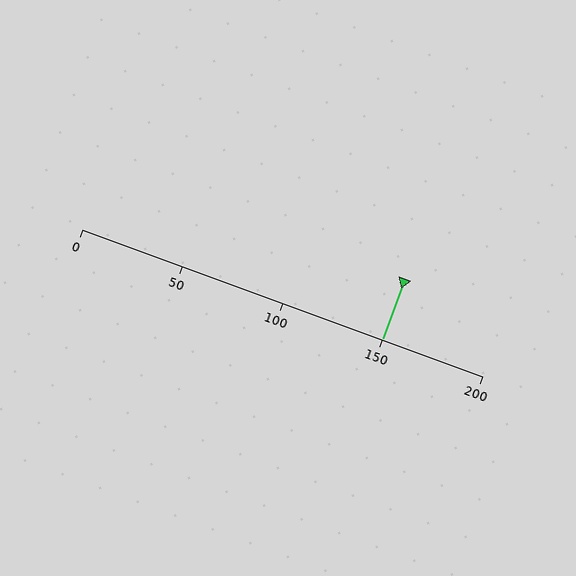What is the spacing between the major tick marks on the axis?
The major ticks are spaced 50 apart.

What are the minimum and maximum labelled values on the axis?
The axis runs from 0 to 200.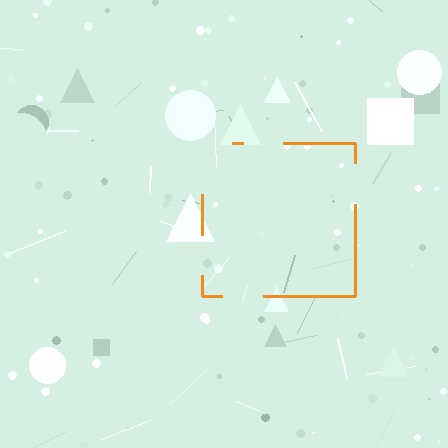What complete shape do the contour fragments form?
The contour fragments form a square.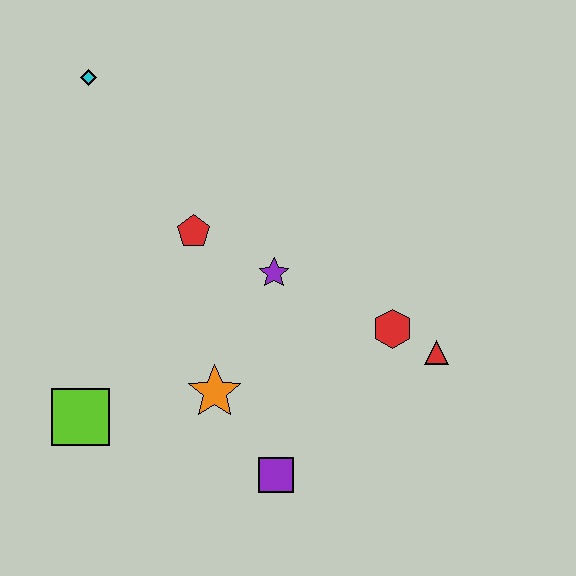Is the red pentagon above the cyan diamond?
No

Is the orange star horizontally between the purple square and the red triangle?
No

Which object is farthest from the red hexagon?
The cyan diamond is farthest from the red hexagon.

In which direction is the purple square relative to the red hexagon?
The purple square is below the red hexagon.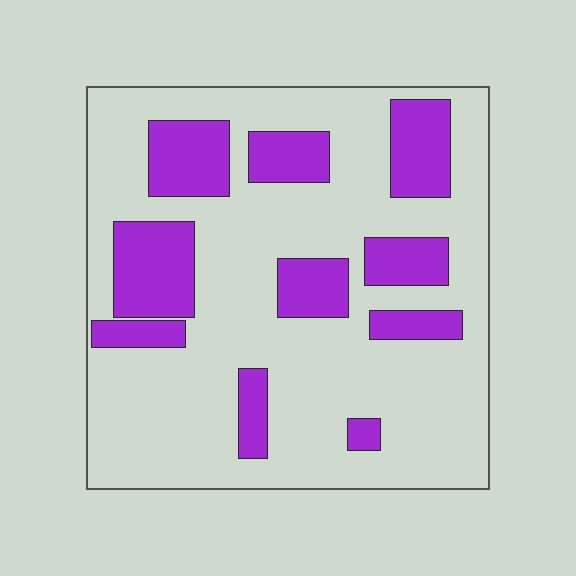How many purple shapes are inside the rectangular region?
10.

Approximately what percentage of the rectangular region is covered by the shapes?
Approximately 25%.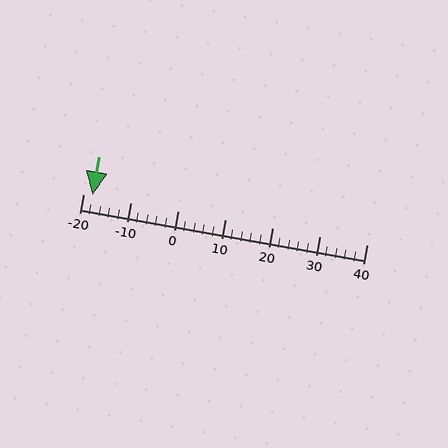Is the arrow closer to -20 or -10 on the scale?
The arrow is closer to -20.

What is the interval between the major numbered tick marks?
The major tick marks are spaced 10 units apart.